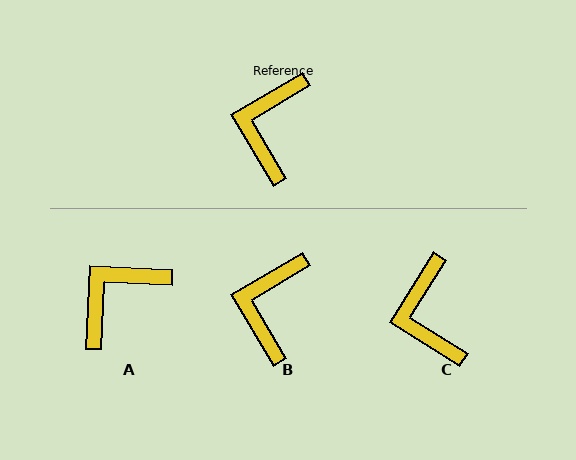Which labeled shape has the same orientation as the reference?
B.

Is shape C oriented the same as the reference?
No, it is off by about 27 degrees.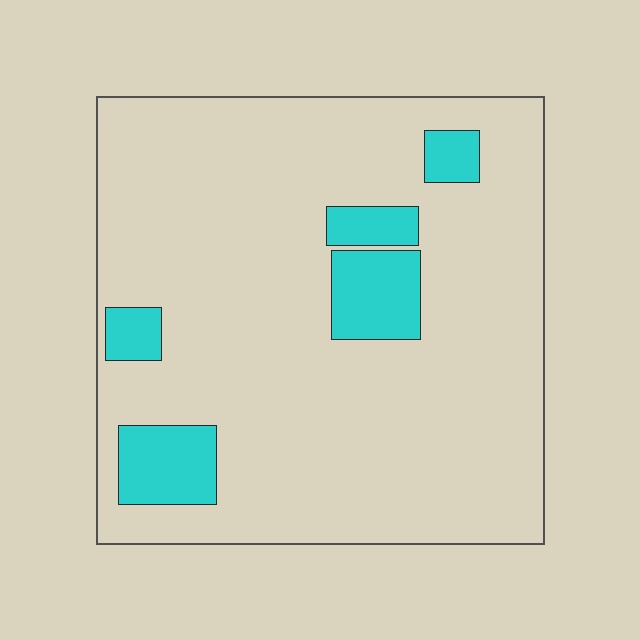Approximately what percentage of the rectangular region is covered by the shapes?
Approximately 15%.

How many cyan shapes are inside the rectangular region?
5.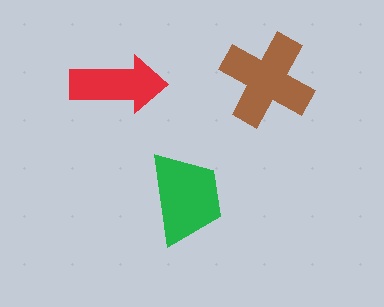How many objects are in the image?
There are 3 objects in the image.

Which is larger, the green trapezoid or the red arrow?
The green trapezoid.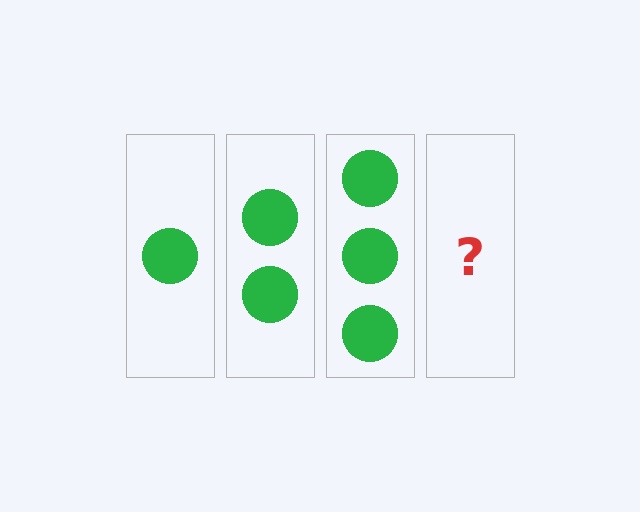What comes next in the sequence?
The next element should be 4 circles.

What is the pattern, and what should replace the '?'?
The pattern is that each step adds one more circle. The '?' should be 4 circles.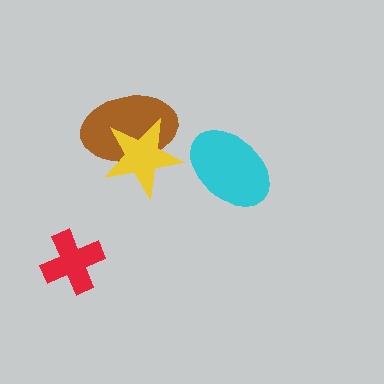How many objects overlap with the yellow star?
1 object overlaps with the yellow star.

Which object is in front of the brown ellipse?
The yellow star is in front of the brown ellipse.